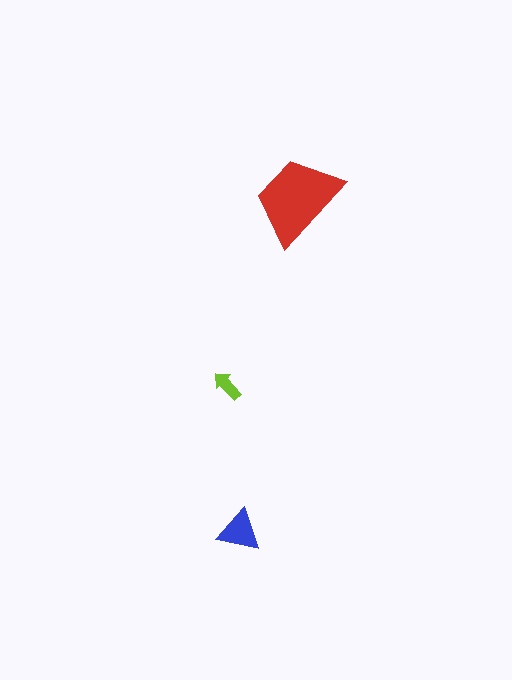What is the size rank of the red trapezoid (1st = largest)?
1st.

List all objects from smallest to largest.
The lime arrow, the blue triangle, the red trapezoid.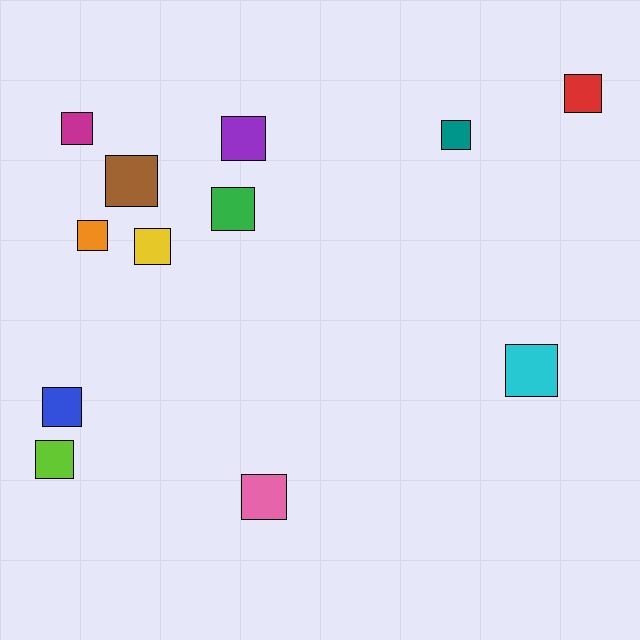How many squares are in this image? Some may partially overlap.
There are 12 squares.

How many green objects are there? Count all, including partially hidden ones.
There is 1 green object.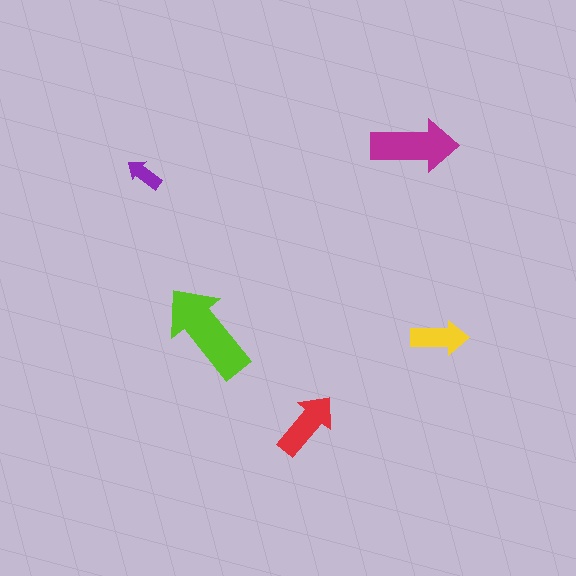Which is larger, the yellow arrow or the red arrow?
The red one.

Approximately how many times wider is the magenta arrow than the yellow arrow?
About 1.5 times wider.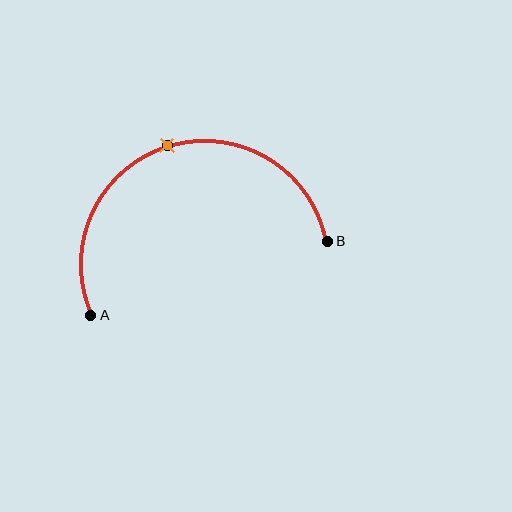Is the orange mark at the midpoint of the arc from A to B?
Yes. The orange mark lies on the arc at equal arc-length from both A and B — it is the arc midpoint.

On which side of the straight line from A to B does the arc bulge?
The arc bulges above the straight line connecting A and B.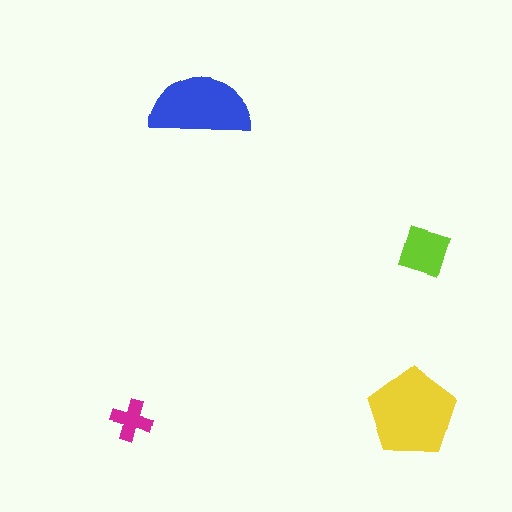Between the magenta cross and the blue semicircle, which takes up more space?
The blue semicircle.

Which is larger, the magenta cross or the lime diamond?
The lime diamond.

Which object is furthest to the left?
The magenta cross is leftmost.